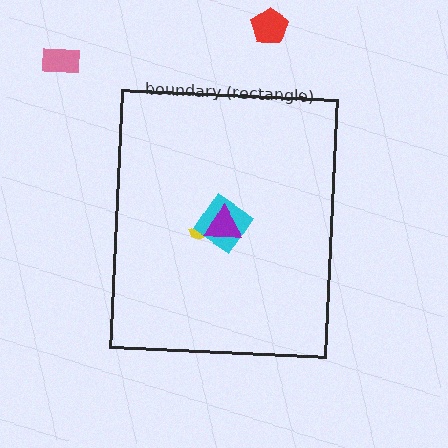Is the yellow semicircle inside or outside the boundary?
Inside.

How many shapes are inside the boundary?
3 inside, 2 outside.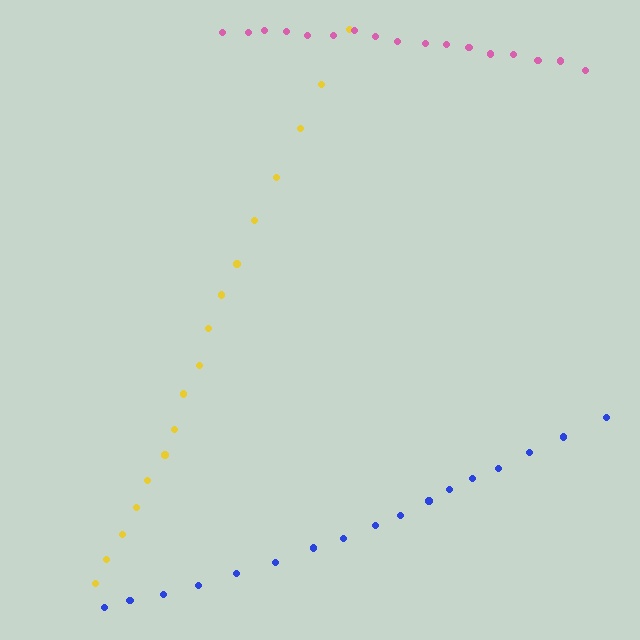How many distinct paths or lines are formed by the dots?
There are 3 distinct paths.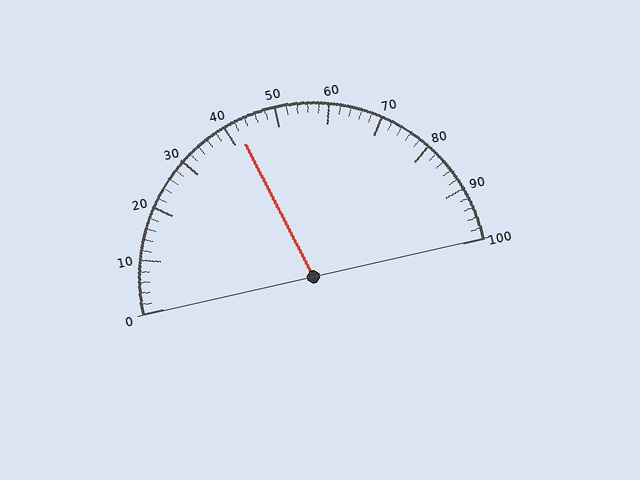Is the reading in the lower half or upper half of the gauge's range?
The reading is in the lower half of the range (0 to 100).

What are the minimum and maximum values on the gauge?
The gauge ranges from 0 to 100.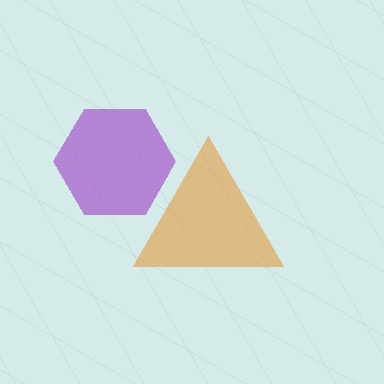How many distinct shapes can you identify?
There are 2 distinct shapes: a purple hexagon, an orange triangle.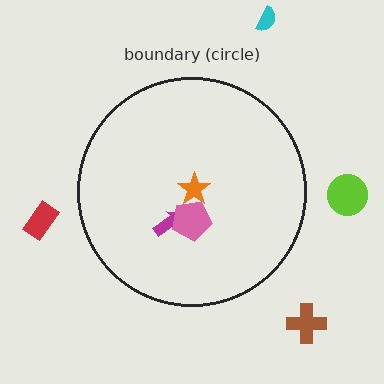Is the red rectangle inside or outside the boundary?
Outside.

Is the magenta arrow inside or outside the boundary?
Inside.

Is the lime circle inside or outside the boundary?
Outside.